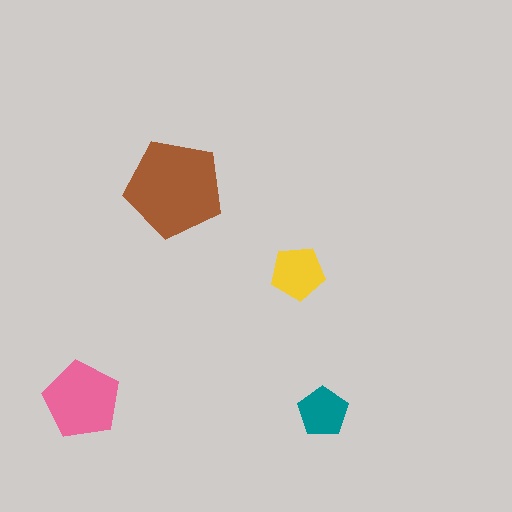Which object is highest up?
The brown pentagon is topmost.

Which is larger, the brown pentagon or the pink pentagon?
The brown one.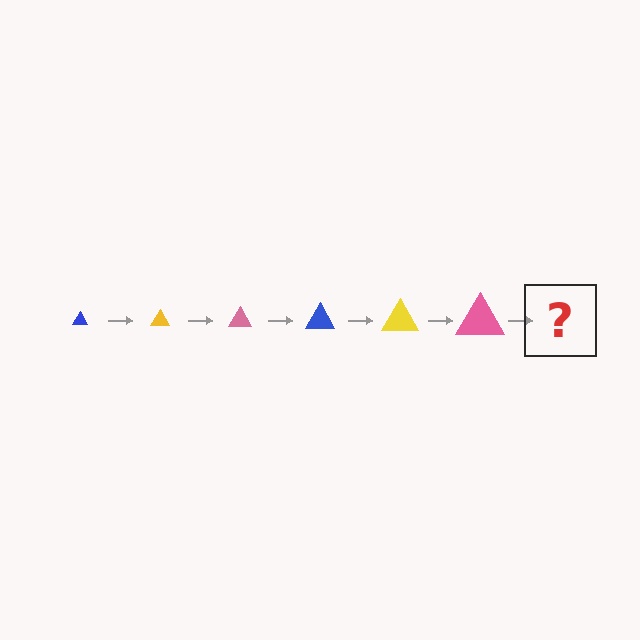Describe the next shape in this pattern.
It should be a blue triangle, larger than the previous one.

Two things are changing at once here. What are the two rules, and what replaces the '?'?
The two rules are that the triangle grows larger each step and the color cycles through blue, yellow, and pink. The '?' should be a blue triangle, larger than the previous one.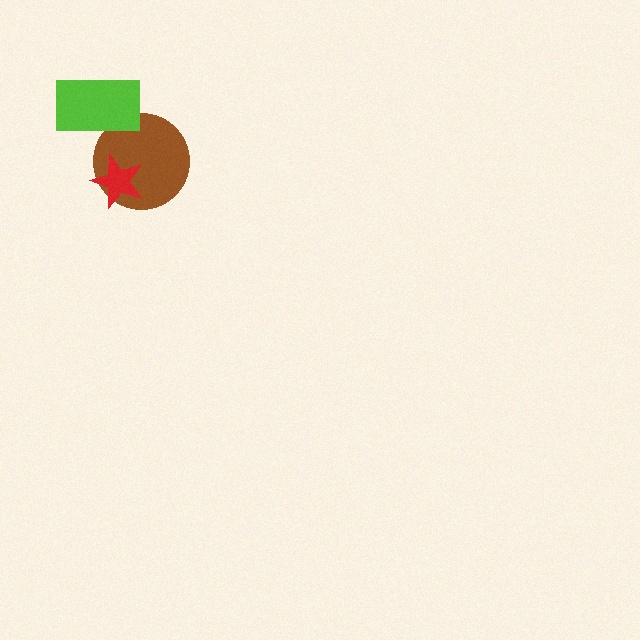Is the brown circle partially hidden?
Yes, it is partially covered by another shape.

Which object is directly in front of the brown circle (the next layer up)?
The lime rectangle is directly in front of the brown circle.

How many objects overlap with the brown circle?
2 objects overlap with the brown circle.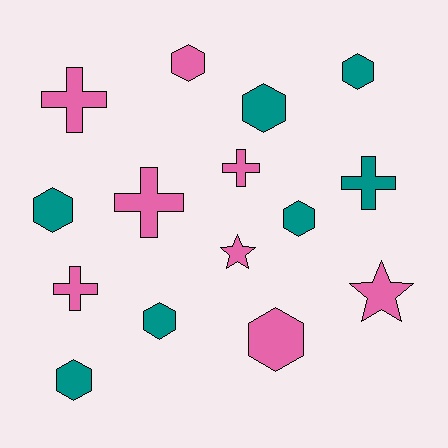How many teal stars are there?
There are no teal stars.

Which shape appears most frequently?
Hexagon, with 8 objects.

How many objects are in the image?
There are 15 objects.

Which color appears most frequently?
Pink, with 8 objects.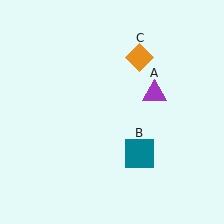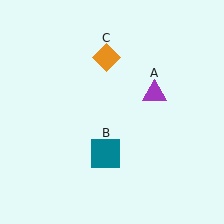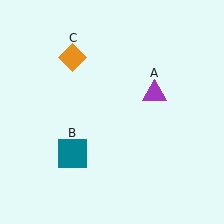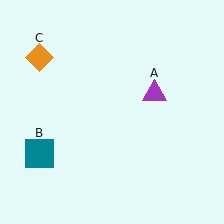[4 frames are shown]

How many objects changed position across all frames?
2 objects changed position: teal square (object B), orange diamond (object C).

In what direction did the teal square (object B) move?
The teal square (object B) moved left.